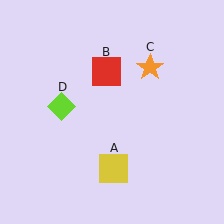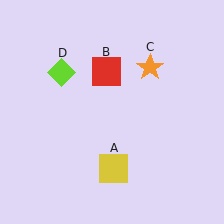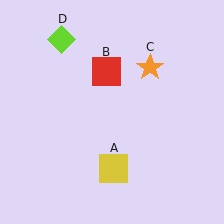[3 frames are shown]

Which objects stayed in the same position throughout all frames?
Yellow square (object A) and red square (object B) and orange star (object C) remained stationary.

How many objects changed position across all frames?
1 object changed position: lime diamond (object D).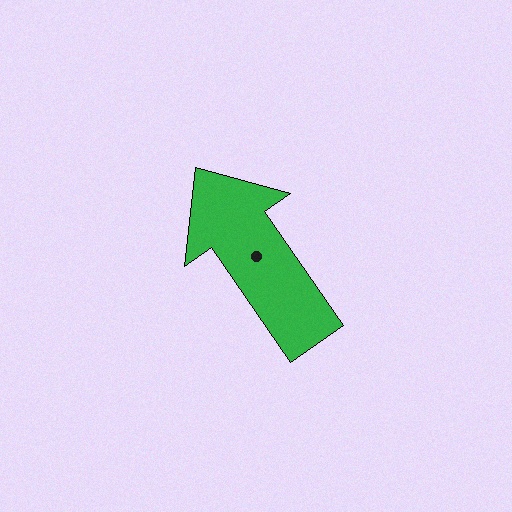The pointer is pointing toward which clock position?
Roughly 11 o'clock.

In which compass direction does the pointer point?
Northwest.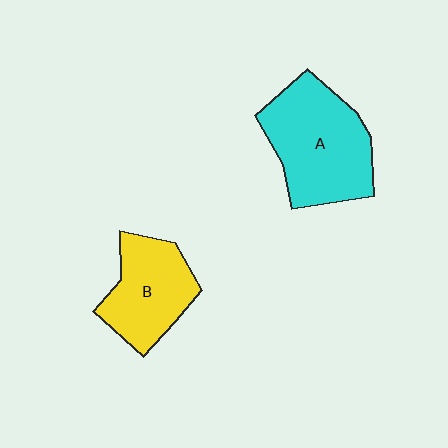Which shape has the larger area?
Shape A (cyan).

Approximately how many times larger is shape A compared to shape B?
Approximately 1.4 times.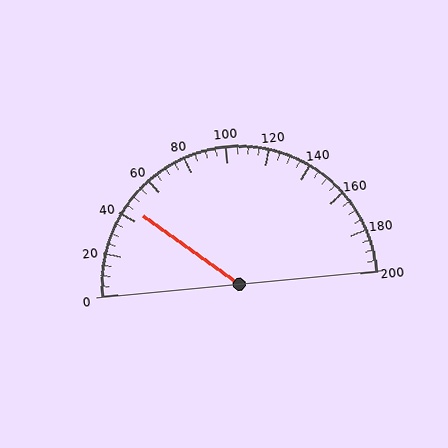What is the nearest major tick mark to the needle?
The nearest major tick mark is 40.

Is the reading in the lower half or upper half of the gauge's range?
The reading is in the lower half of the range (0 to 200).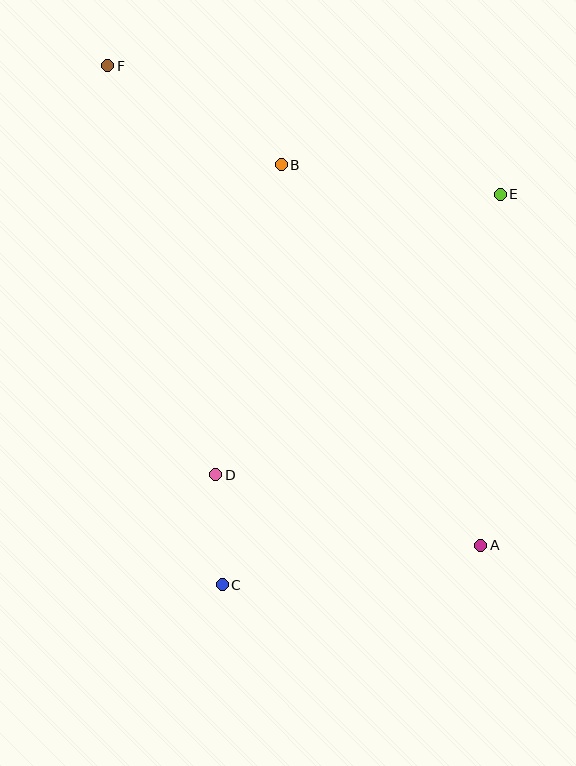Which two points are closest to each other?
Points C and D are closest to each other.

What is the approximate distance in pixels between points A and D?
The distance between A and D is approximately 274 pixels.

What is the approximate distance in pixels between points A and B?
The distance between A and B is approximately 429 pixels.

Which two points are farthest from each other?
Points A and F are farthest from each other.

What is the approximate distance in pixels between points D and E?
The distance between D and E is approximately 399 pixels.